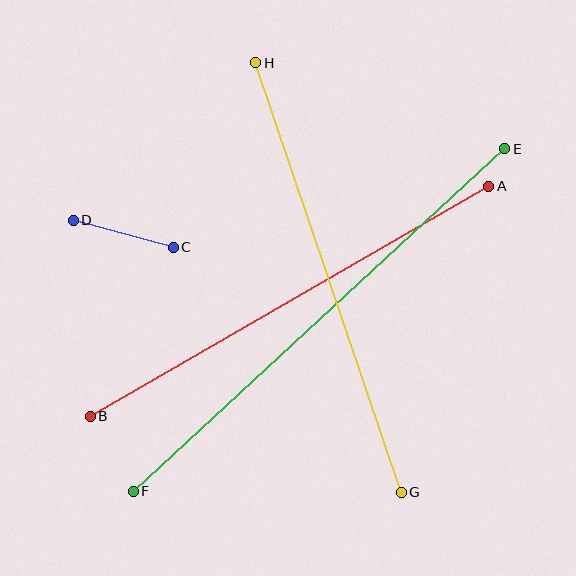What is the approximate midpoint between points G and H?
The midpoint is at approximately (328, 277) pixels.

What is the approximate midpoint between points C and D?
The midpoint is at approximately (123, 234) pixels.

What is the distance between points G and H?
The distance is approximately 454 pixels.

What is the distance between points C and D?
The distance is approximately 103 pixels.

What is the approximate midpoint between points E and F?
The midpoint is at approximately (319, 320) pixels.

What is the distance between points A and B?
The distance is approximately 460 pixels.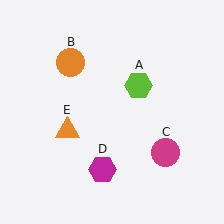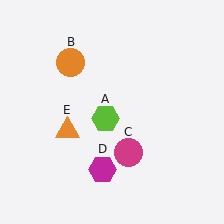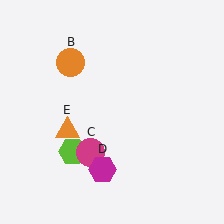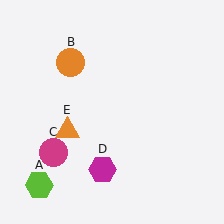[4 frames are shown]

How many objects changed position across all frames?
2 objects changed position: lime hexagon (object A), magenta circle (object C).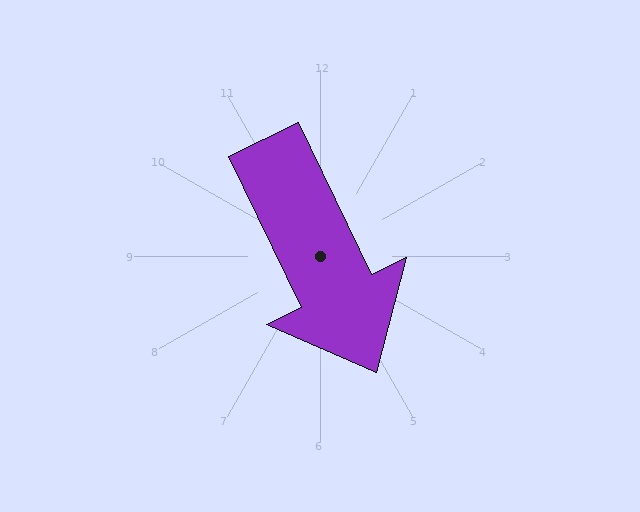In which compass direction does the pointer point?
Southeast.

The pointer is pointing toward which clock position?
Roughly 5 o'clock.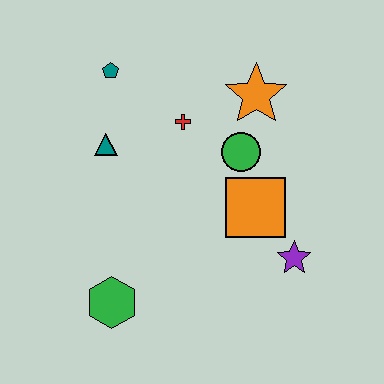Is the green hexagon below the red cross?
Yes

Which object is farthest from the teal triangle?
The purple star is farthest from the teal triangle.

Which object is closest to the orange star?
The green circle is closest to the orange star.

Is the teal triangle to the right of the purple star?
No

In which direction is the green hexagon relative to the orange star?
The green hexagon is below the orange star.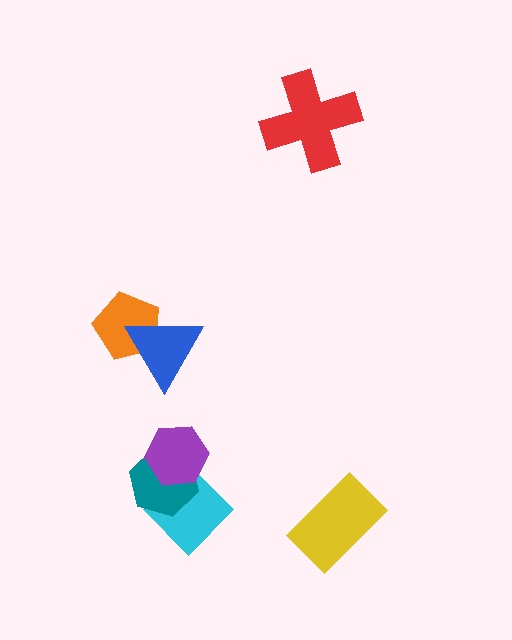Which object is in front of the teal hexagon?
The purple hexagon is in front of the teal hexagon.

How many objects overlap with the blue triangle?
1 object overlaps with the blue triangle.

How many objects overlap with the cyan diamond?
2 objects overlap with the cyan diamond.